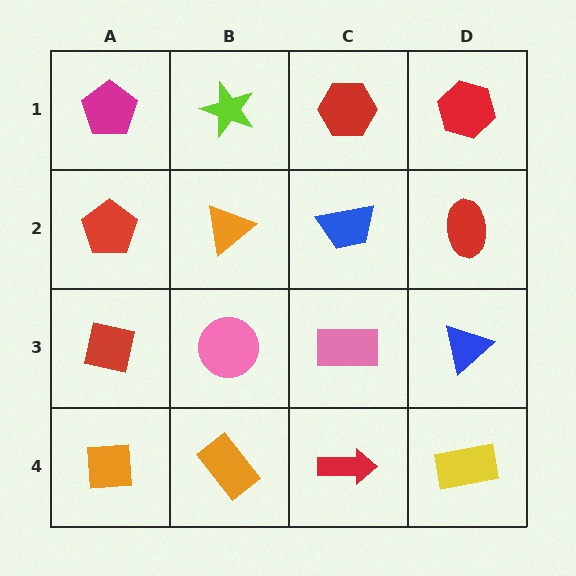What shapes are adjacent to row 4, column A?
A red square (row 3, column A), an orange rectangle (row 4, column B).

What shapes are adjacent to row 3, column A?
A red pentagon (row 2, column A), an orange square (row 4, column A), a pink circle (row 3, column B).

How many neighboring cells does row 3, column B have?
4.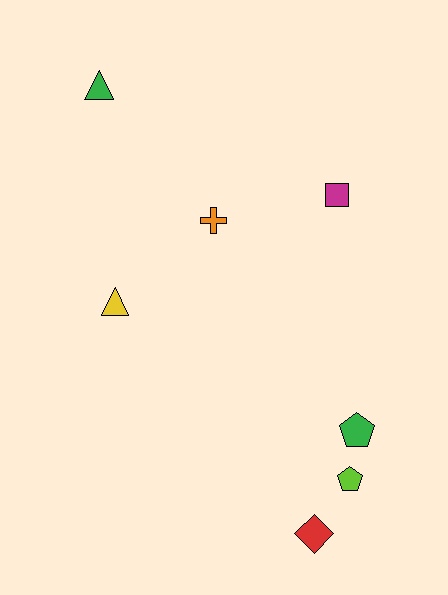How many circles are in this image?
There are no circles.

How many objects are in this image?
There are 7 objects.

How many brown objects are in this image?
There are no brown objects.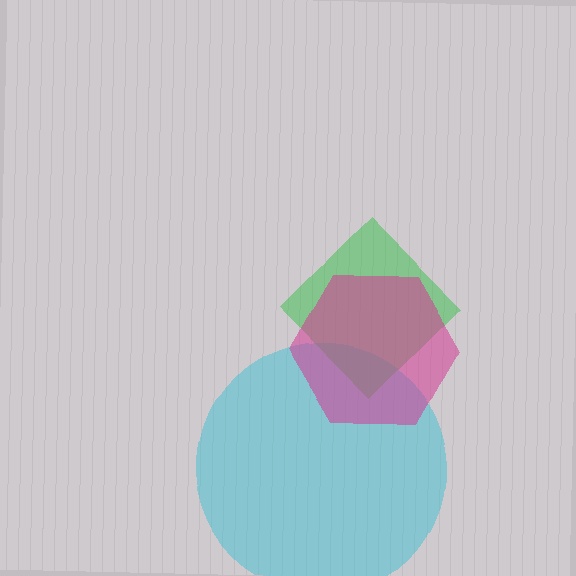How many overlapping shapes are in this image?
There are 3 overlapping shapes in the image.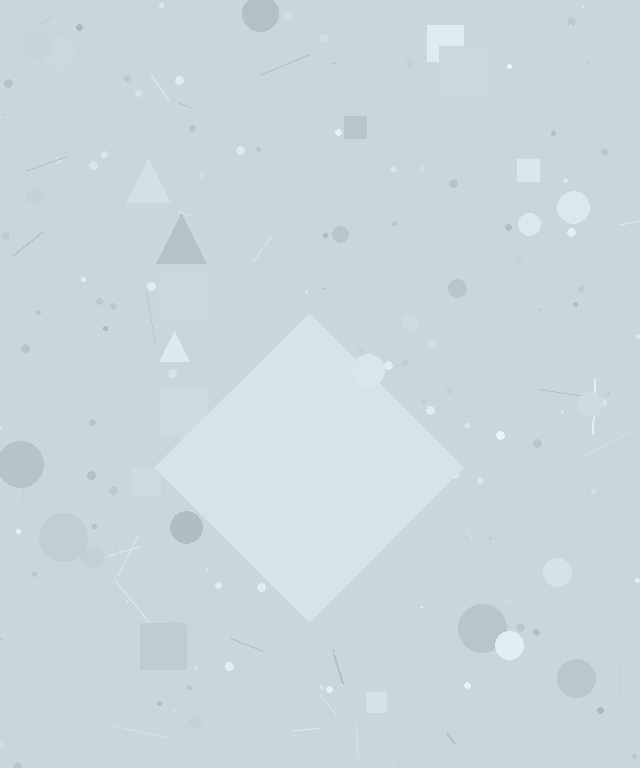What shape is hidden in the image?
A diamond is hidden in the image.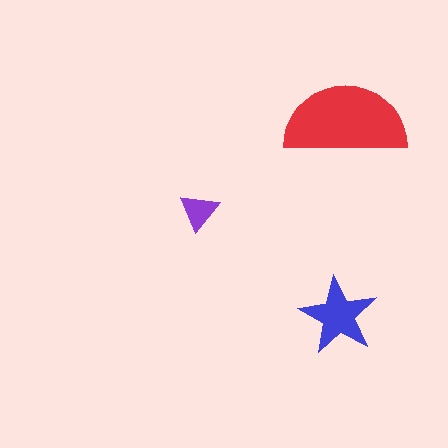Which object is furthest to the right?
The red semicircle is rightmost.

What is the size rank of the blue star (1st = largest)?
2nd.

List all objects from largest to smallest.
The red semicircle, the blue star, the purple triangle.